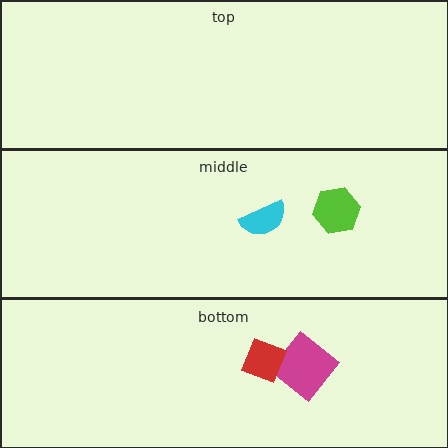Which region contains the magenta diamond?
The bottom region.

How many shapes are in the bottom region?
2.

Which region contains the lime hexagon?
The middle region.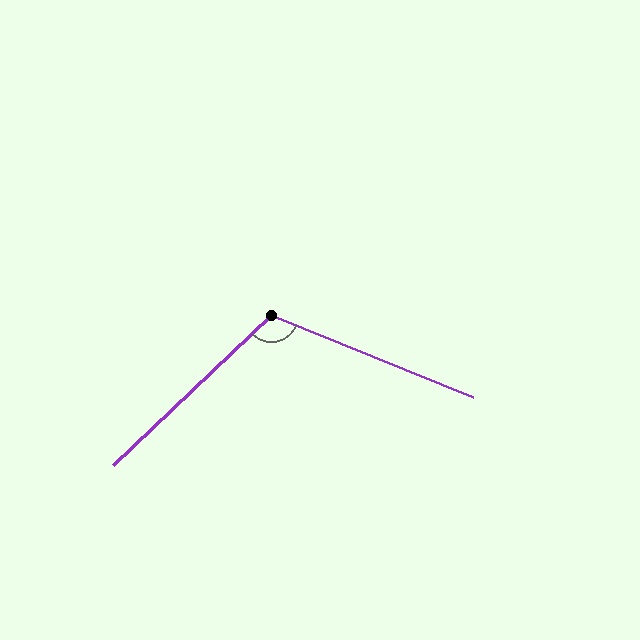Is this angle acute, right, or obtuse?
It is obtuse.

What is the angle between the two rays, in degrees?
Approximately 115 degrees.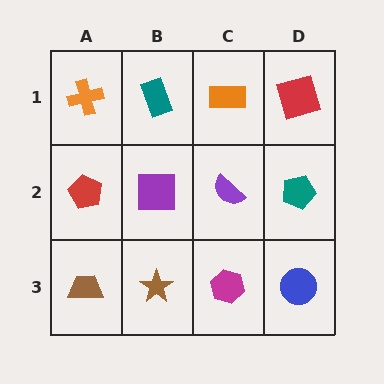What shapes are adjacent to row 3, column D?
A teal pentagon (row 2, column D), a magenta hexagon (row 3, column C).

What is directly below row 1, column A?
A red pentagon.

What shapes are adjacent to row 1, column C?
A purple semicircle (row 2, column C), a teal rectangle (row 1, column B), a red square (row 1, column D).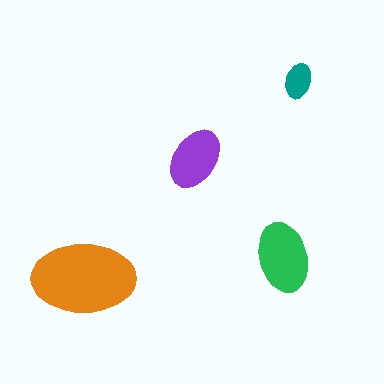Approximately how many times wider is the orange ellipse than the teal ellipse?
About 3 times wider.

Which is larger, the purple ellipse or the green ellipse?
The green one.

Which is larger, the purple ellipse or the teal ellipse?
The purple one.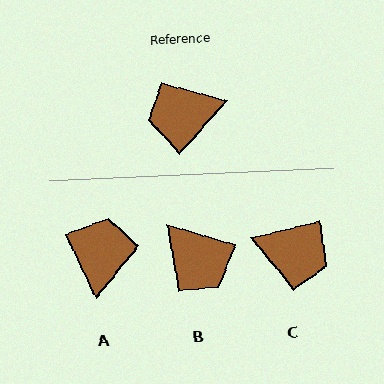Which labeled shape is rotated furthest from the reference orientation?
C, about 145 degrees away.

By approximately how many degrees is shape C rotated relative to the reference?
Approximately 145 degrees counter-clockwise.